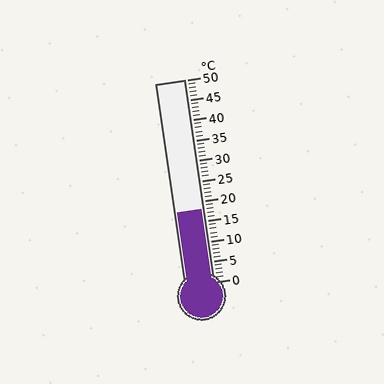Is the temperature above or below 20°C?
The temperature is below 20°C.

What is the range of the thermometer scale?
The thermometer scale ranges from 0°C to 50°C.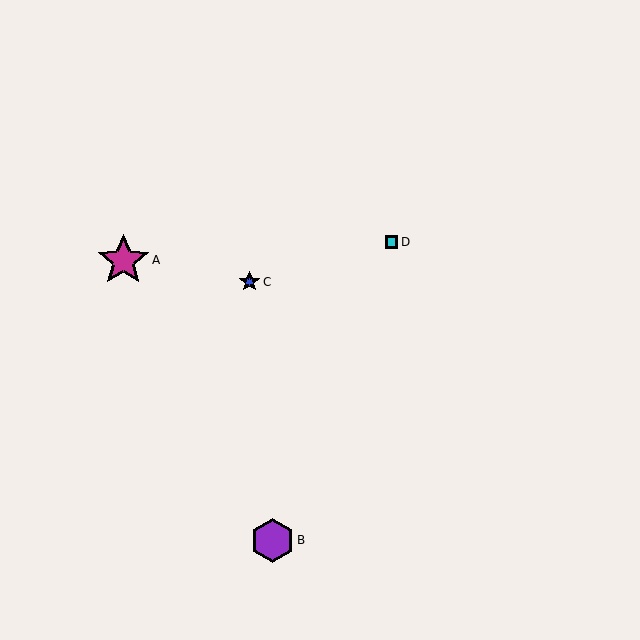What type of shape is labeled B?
Shape B is a purple hexagon.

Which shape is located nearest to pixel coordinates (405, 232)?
The cyan square (labeled D) at (391, 242) is nearest to that location.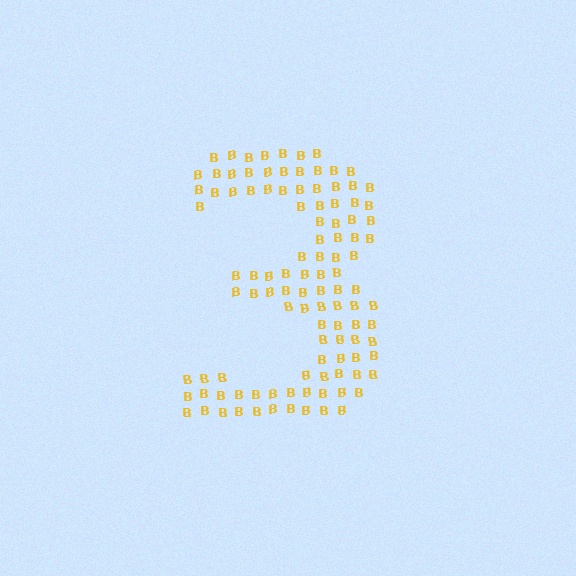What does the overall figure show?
The overall figure shows the digit 3.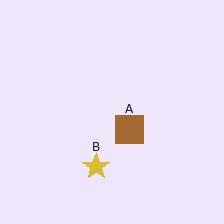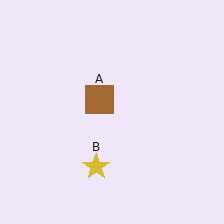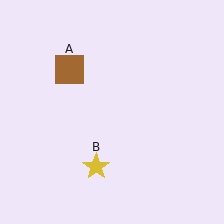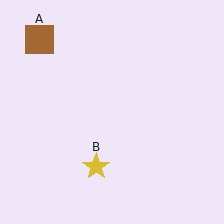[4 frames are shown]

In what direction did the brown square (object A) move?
The brown square (object A) moved up and to the left.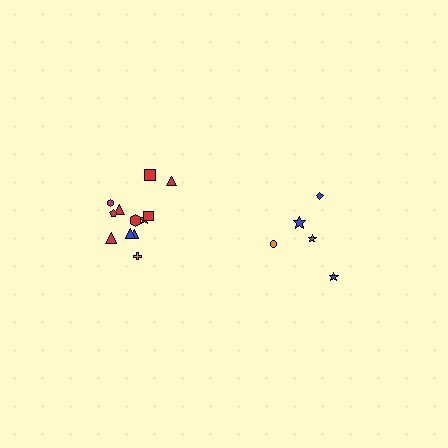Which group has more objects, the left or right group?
The left group.